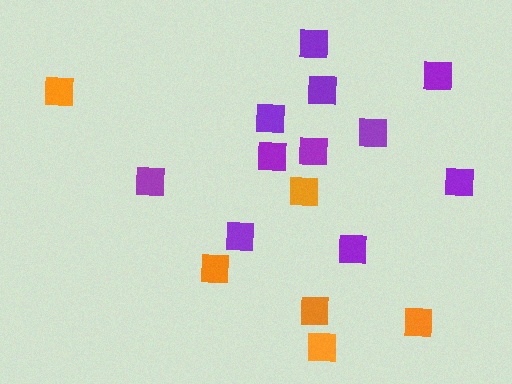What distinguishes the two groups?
There are 2 groups: one group of orange squares (6) and one group of purple squares (11).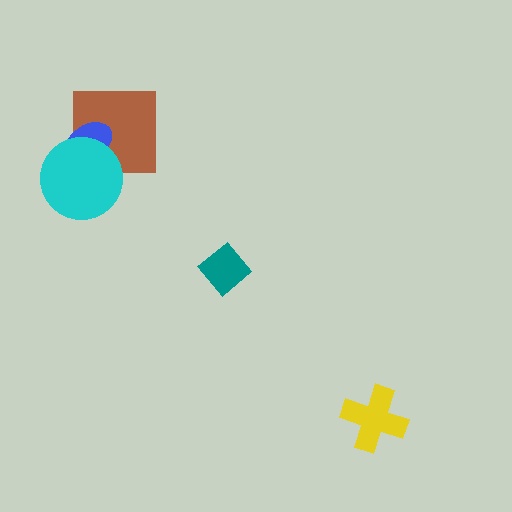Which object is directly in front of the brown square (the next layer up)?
The blue ellipse is directly in front of the brown square.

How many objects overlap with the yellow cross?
0 objects overlap with the yellow cross.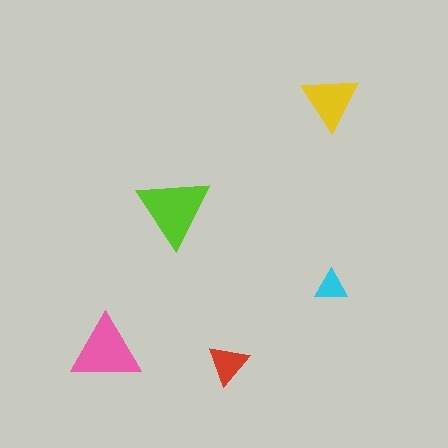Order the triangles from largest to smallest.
the lime one, the pink one, the yellow one, the red one, the cyan one.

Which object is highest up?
The yellow triangle is topmost.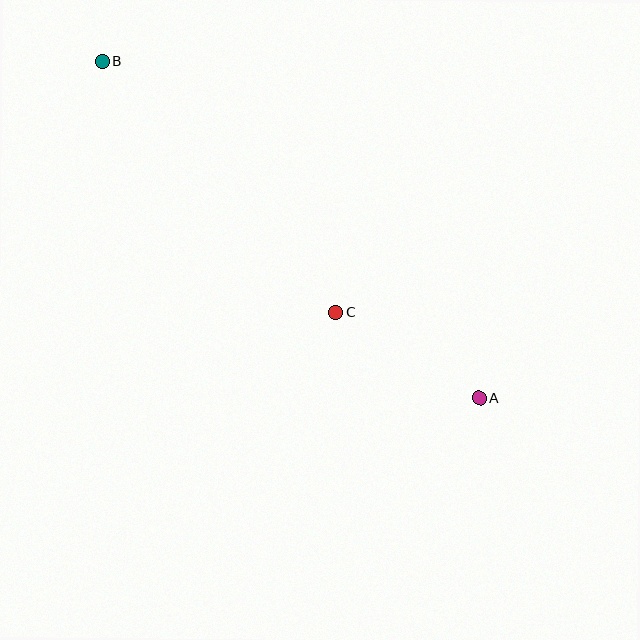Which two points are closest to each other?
Points A and C are closest to each other.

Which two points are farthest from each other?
Points A and B are farthest from each other.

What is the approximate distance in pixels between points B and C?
The distance between B and C is approximately 343 pixels.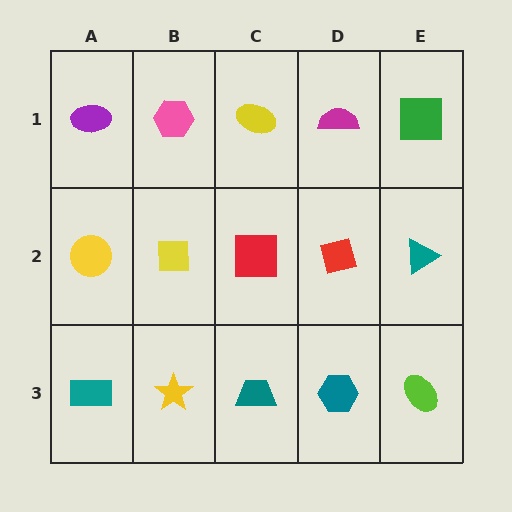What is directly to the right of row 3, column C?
A teal hexagon.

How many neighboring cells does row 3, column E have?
2.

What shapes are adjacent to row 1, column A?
A yellow circle (row 2, column A), a pink hexagon (row 1, column B).